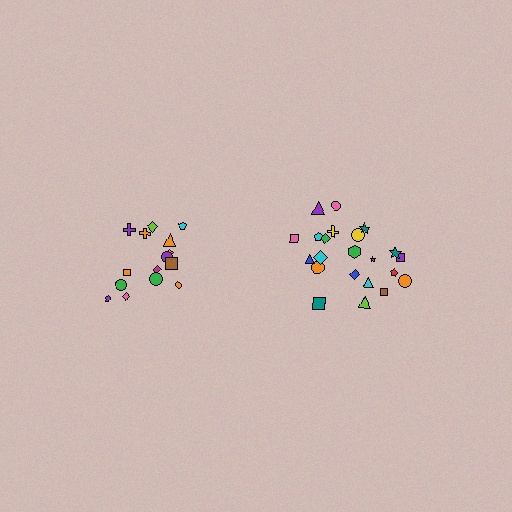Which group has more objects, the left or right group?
The right group.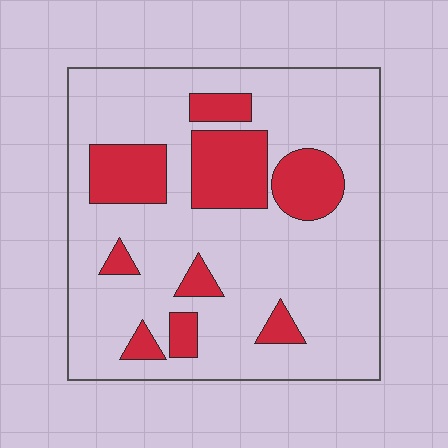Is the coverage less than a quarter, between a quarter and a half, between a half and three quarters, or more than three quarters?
Less than a quarter.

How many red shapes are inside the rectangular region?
9.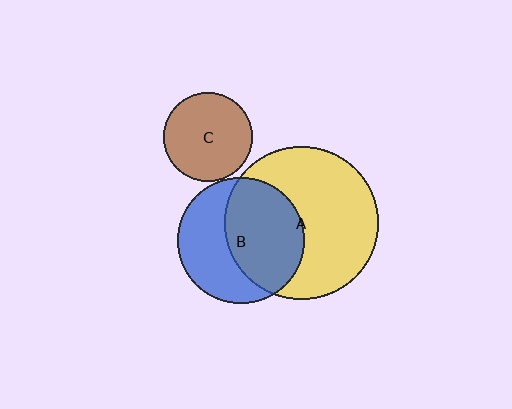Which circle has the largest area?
Circle A (yellow).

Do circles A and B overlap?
Yes.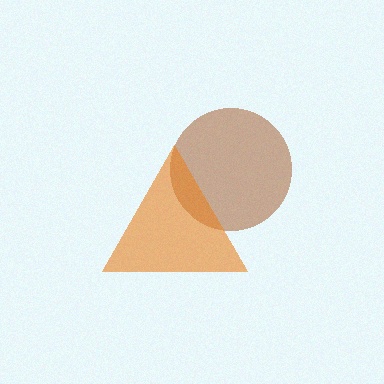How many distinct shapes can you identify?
There are 2 distinct shapes: a brown circle, an orange triangle.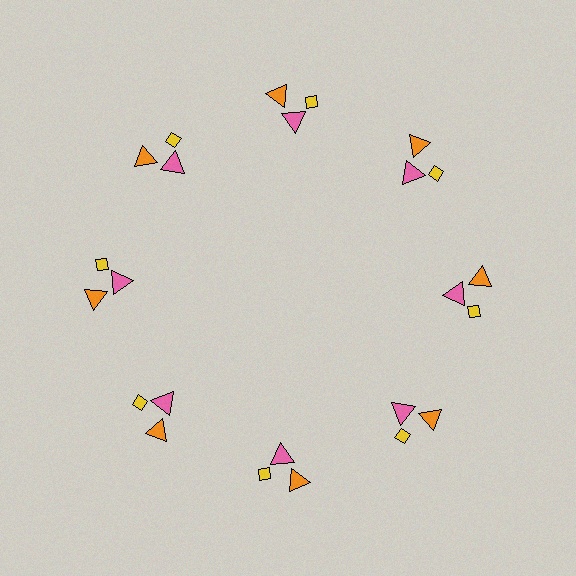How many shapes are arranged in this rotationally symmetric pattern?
There are 24 shapes, arranged in 8 groups of 3.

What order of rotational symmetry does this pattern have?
This pattern has 8-fold rotational symmetry.